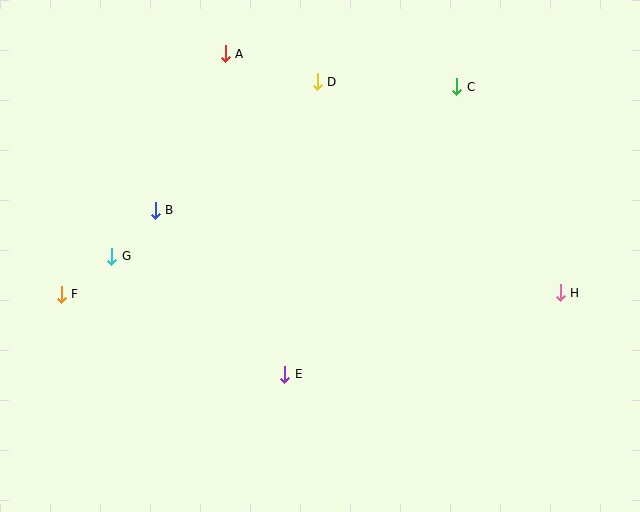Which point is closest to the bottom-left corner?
Point F is closest to the bottom-left corner.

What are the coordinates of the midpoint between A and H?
The midpoint between A and H is at (393, 173).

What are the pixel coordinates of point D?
Point D is at (317, 82).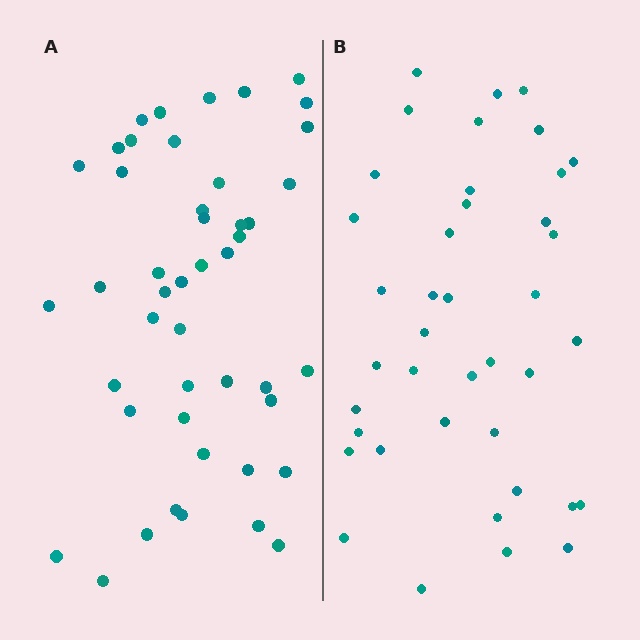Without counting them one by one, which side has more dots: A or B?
Region A (the left region) has more dots.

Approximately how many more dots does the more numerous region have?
Region A has about 6 more dots than region B.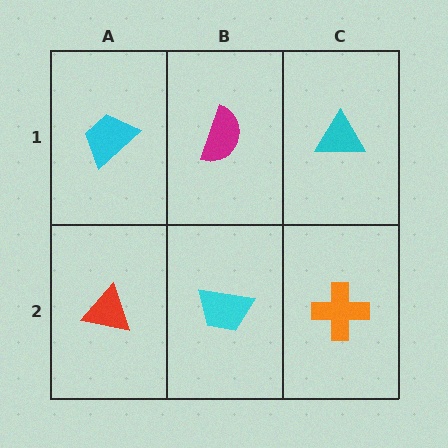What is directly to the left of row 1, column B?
A cyan trapezoid.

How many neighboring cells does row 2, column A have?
2.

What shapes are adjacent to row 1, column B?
A cyan trapezoid (row 2, column B), a cyan trapezoid (row 1, column A), a cyan triangle (row 1, column C).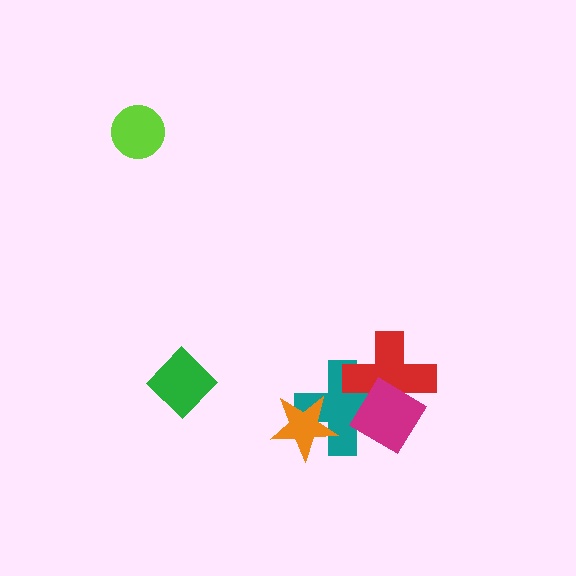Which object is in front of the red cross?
The magenta diamond is in front of the red cross.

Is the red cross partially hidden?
Yes, it is partially covered by another shape.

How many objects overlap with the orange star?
1 object overlaps with the orange star.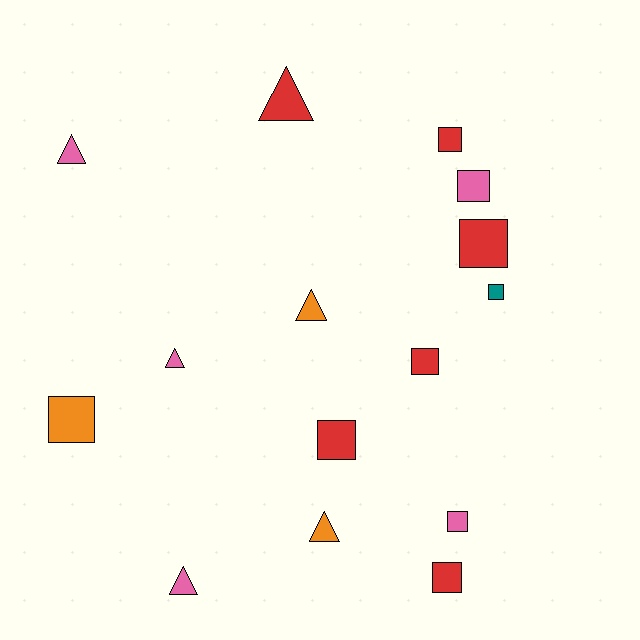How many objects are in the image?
There are 15 objects.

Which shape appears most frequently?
Square, with 9 objects.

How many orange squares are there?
There is 1 orange square.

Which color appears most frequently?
Red, with 6 objects.